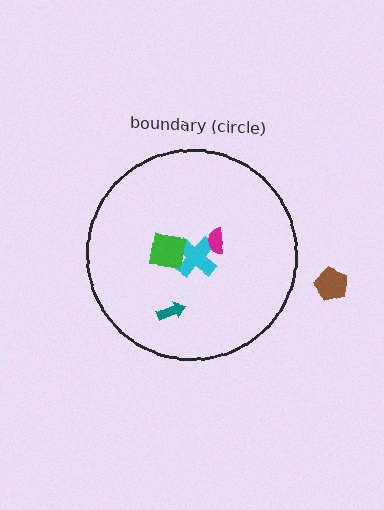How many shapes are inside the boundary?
4 inside, 1 outside.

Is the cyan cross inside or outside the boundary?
Inside.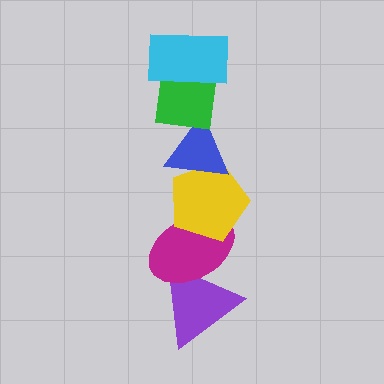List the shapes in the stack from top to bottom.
From top to bottom: the cyan rectangle, the green square, the blue triangle, the yellow pentagon, the magenta ellipse, the purple triangle.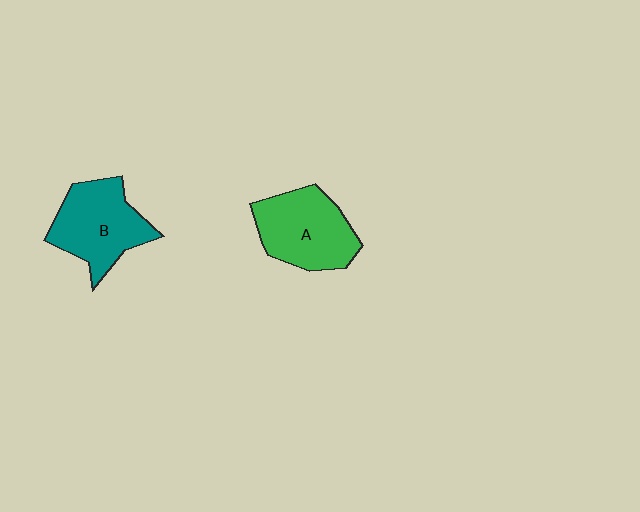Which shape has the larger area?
Shape A (green).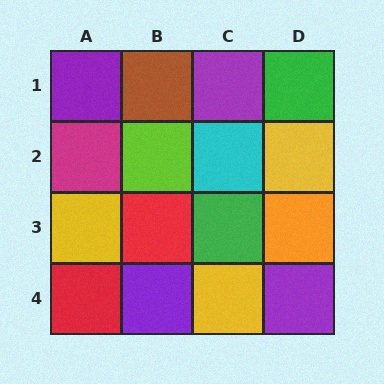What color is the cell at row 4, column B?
Purple.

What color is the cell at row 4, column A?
Red.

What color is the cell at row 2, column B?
Lime.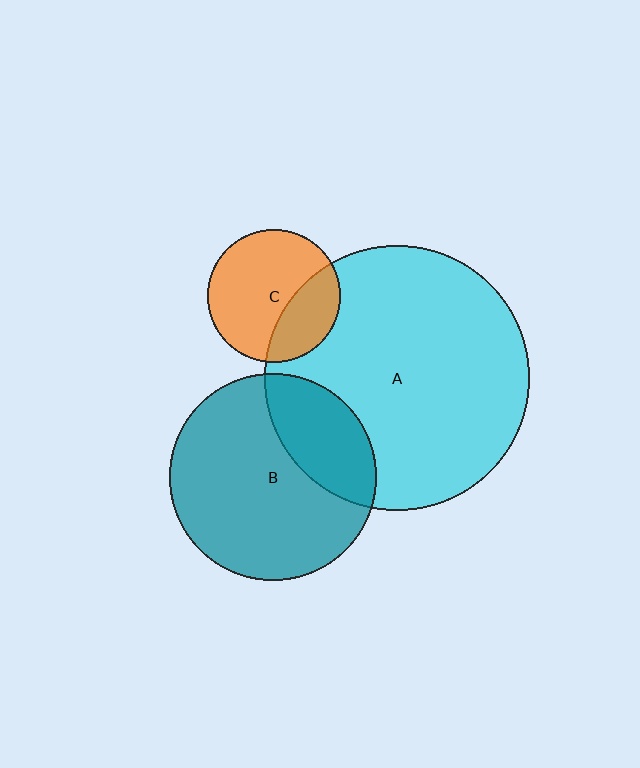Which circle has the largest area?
Circle A (cyan).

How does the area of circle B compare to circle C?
Approximately 2.4 times.